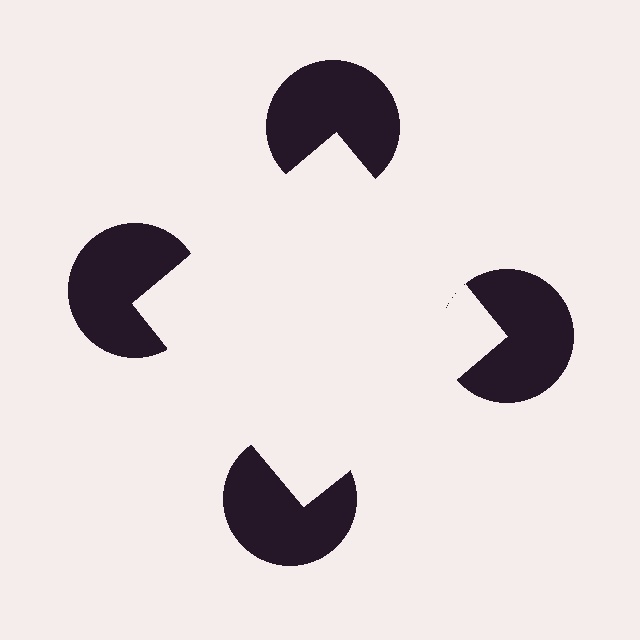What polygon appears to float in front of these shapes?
An illusory square — its edges are inferred from the aligned wedge cuts in the pac-man discs, not physically drawn.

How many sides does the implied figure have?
4 sides.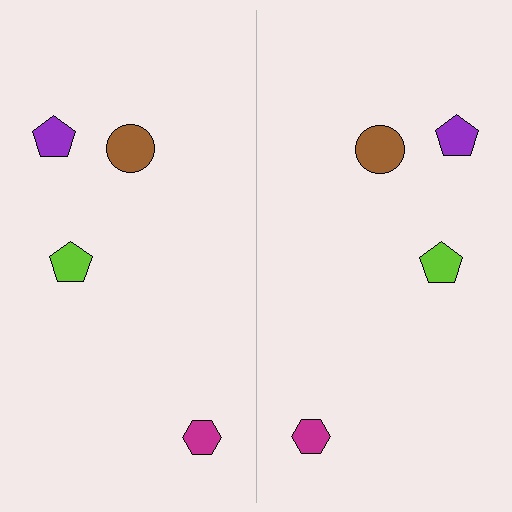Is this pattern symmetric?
Yes, this pattern has bilateral (reflection) symmetry.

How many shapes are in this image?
There are 8 shapes in this image.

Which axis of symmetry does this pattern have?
The pattern has a vertical axis of symmetry running through the center of the image.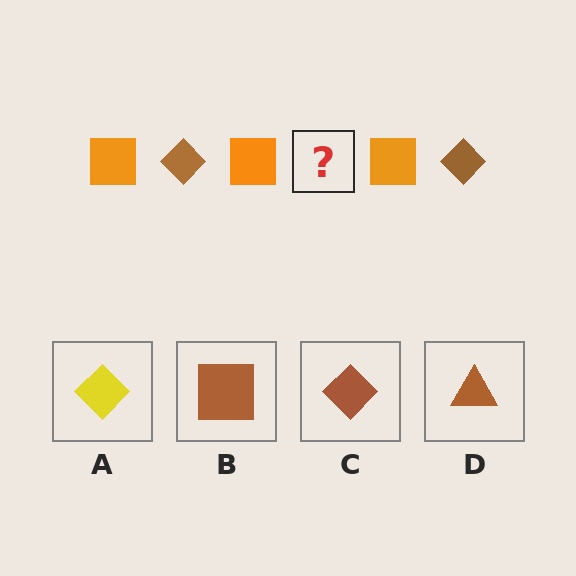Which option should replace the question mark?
Option C.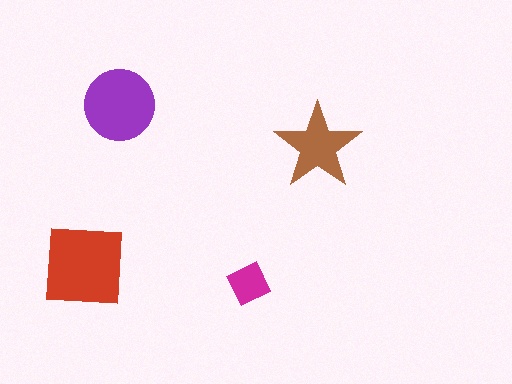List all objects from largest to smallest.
The red square, the purple circle, the brown star, the magenta diamond.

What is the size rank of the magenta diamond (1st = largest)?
4th.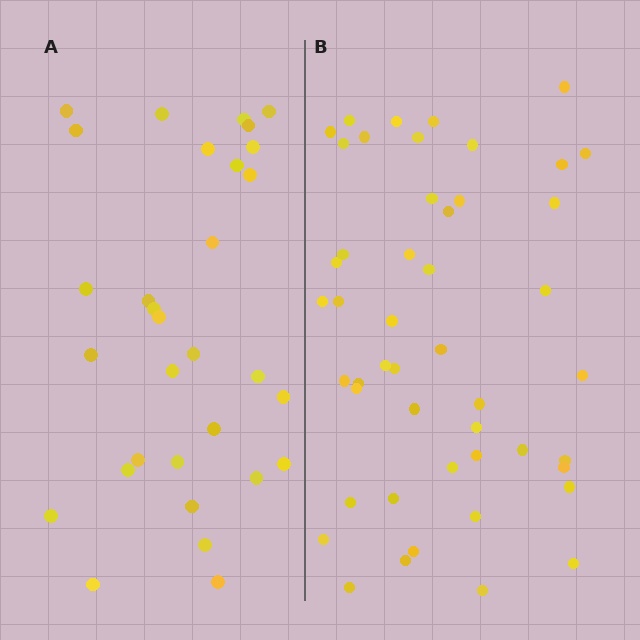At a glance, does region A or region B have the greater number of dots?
Region B (the right region) has more dots.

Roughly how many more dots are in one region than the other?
Region B has approximately 15 more dots than region A.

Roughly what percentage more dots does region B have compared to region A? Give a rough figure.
About 55% more.